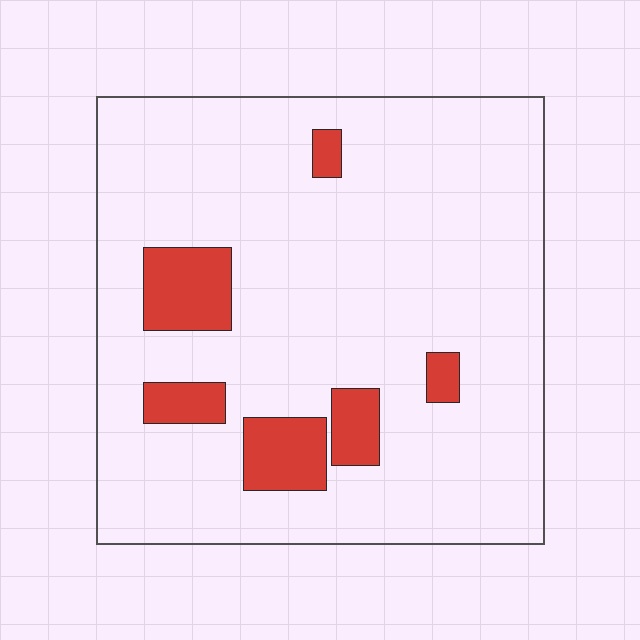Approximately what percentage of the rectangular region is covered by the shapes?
Approximately 10%.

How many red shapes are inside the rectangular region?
6.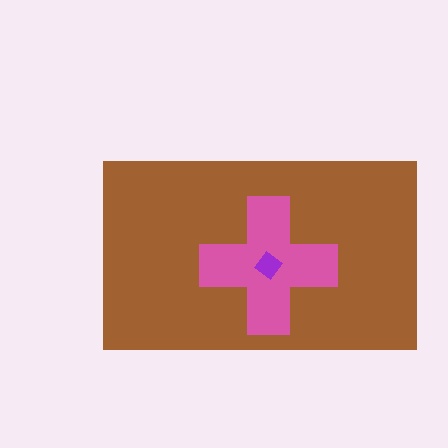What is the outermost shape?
The brown rectangle.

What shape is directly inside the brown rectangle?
The pink cross.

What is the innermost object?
The purple diamond.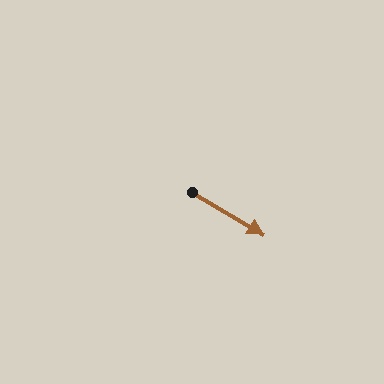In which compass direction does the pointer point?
Southeast.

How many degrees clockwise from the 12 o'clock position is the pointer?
Approximately 121 degrees.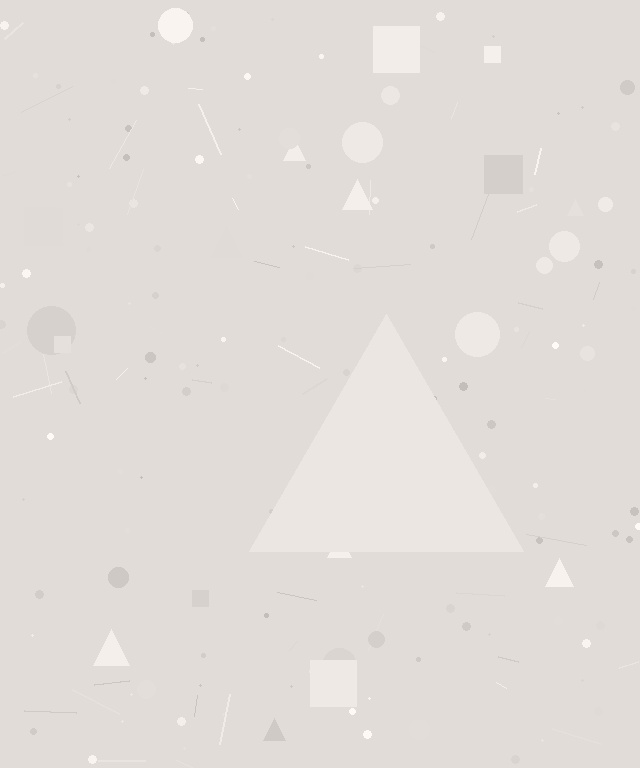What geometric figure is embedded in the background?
A triangle is embedded in the background.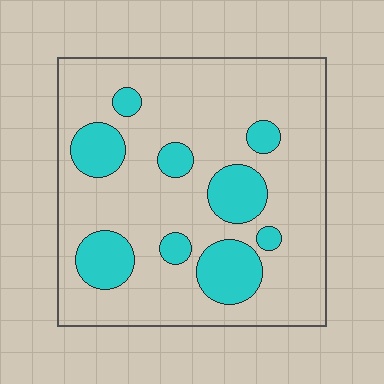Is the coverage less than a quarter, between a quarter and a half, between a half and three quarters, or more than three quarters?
Less than a quarter.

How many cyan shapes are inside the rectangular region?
9.